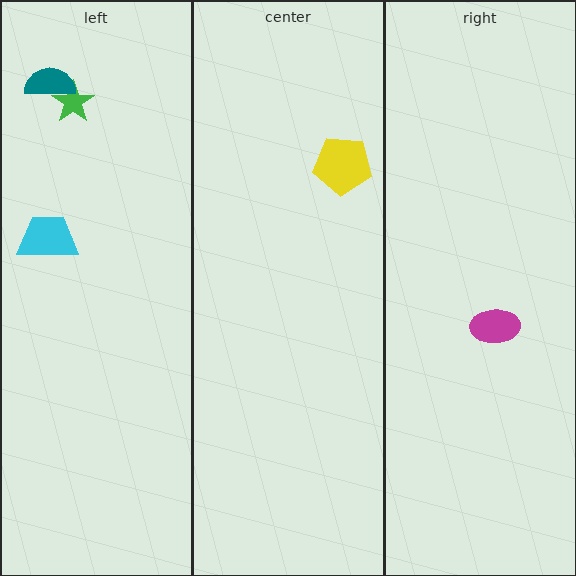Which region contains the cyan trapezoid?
The left region.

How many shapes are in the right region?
1.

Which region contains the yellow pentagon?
The center region.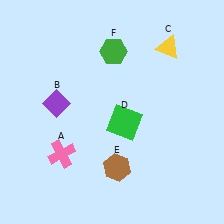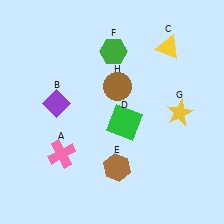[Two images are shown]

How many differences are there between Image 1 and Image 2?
There are 2 differences between the two images.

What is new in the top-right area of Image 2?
A brown circle (H) was added in the top-right area of Image 2.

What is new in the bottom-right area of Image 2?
A yellow star (G) was added in the bottom-right area of Image 2.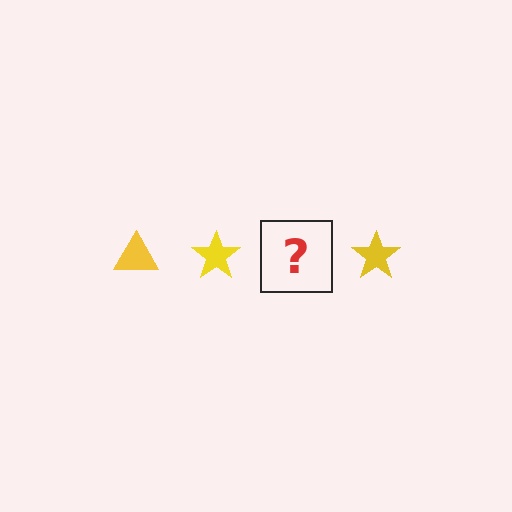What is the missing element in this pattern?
The missing element is a yellow triangle.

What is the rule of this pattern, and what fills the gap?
The rule is that the pattern cycles through triangle, star shapes in yellow. The gap should be filled with a yellow triangle.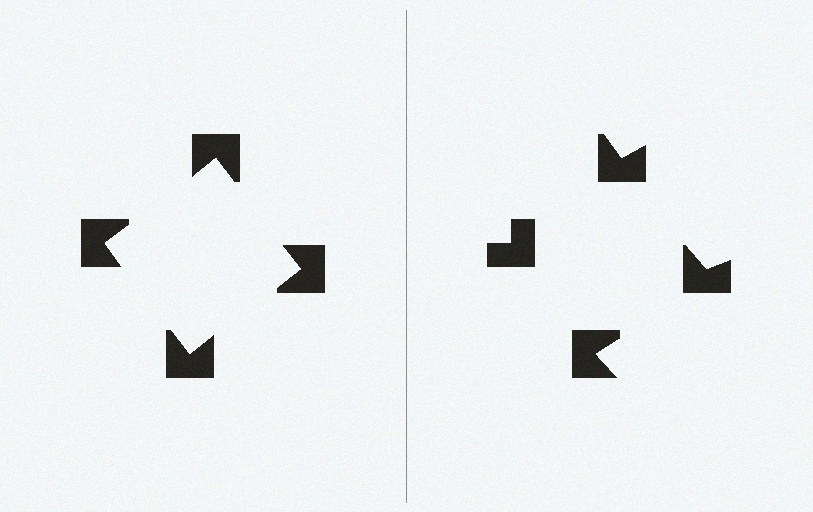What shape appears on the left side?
An illusory square.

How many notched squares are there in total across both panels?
8 — 4 on each side.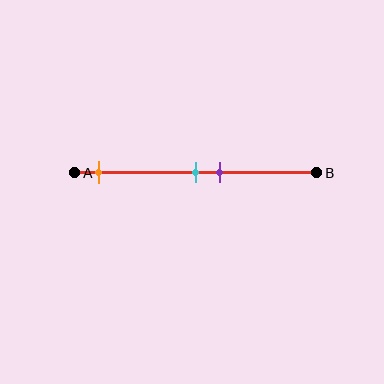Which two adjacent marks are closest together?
The cyan and purple marks are the closest adjacent pair.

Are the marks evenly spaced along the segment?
No, the marks are not evenly spaced.